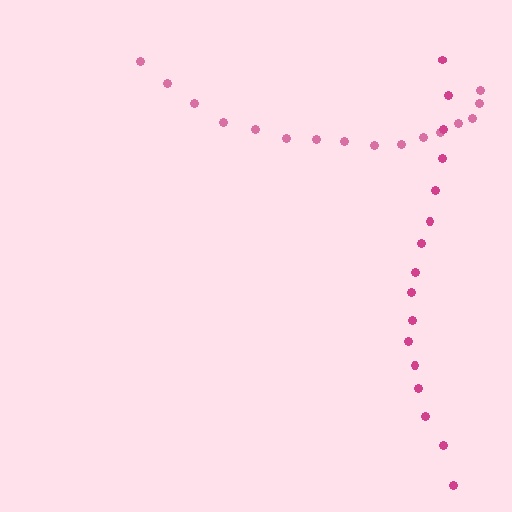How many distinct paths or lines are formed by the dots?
There are 2 distinct paths.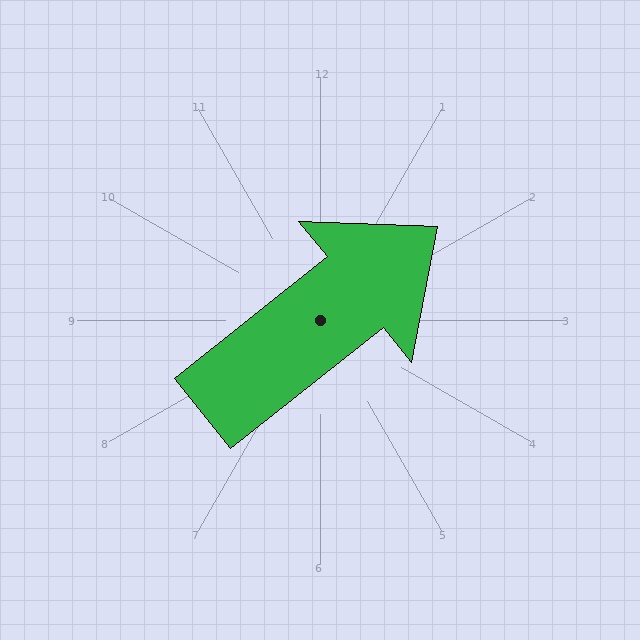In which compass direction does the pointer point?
Northeast.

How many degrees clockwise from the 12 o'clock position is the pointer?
Approximately 51 degrees.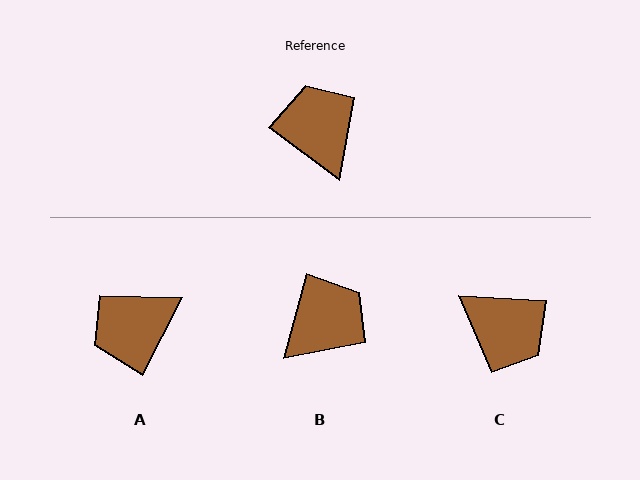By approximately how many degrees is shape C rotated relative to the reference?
Approximately 146 degrees clockwise.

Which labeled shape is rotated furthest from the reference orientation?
C, about 146 degrees away.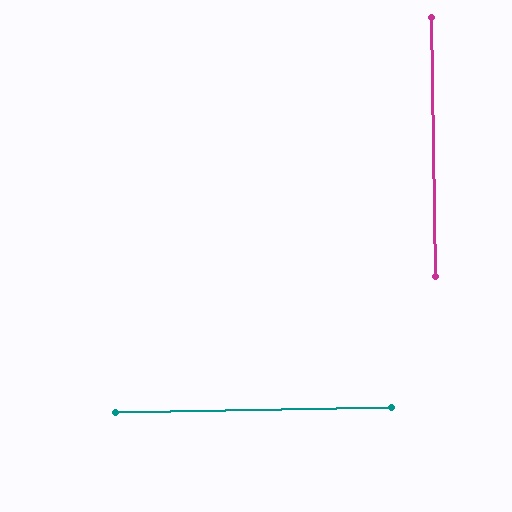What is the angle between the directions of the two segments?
Approximately 90 degrees.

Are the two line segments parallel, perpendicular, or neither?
Perpendicular — they meet at approximately 90°.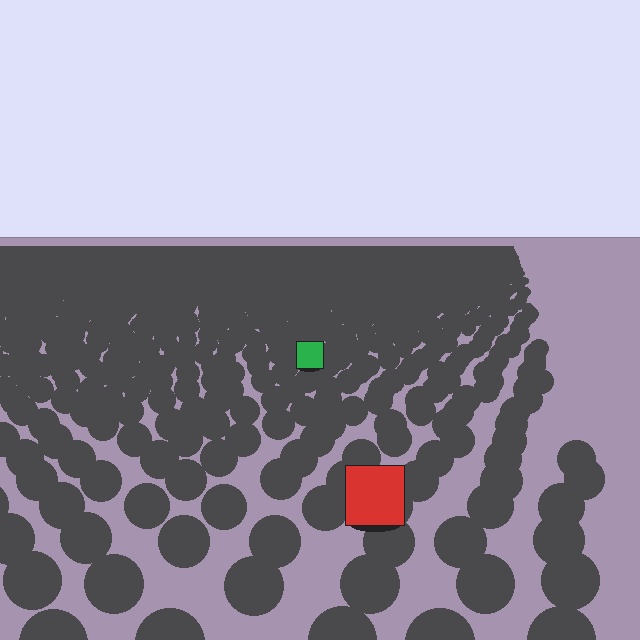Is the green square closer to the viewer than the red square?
No. The red square is closer — you can tell from the texture gradient: the ground texture is coarser near it.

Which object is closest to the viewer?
The red square is closest. The texture marks near it are larger and more spread out.